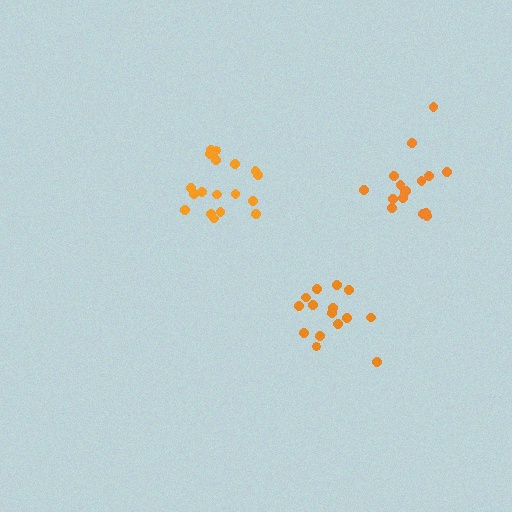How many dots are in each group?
Group 1: 16 dots, Group 2: 15 dots, Group 3: 18 dots (49 total).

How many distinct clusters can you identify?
There are 3 distinct clusters.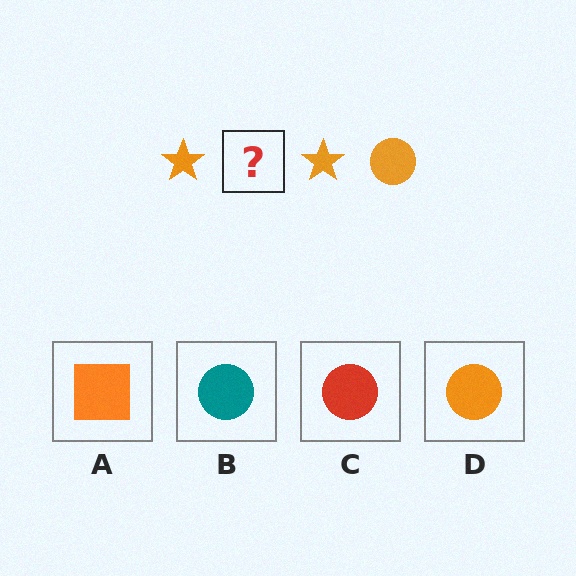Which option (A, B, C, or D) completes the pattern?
D.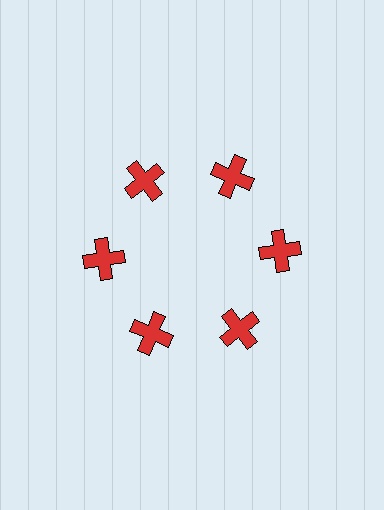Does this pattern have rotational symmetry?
Yes, this pattern has 6-fold rotational symmetry. It looks the same after rotating 60 degrees around the center.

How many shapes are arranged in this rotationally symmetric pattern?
There are 6 shapes, arranged in 6 groups of 1.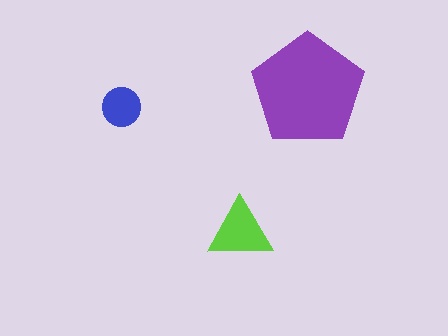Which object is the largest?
The purple pentagon.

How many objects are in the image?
There are 3 objects in the image.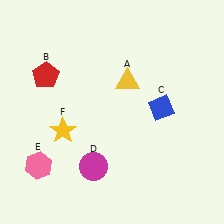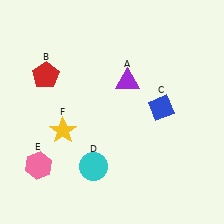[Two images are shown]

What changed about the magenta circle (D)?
In Image 1, D is magenta. In Image 2, it changed to cyan.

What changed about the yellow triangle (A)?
In Image 1, A is yellow. In Image 2, it changed to purple.